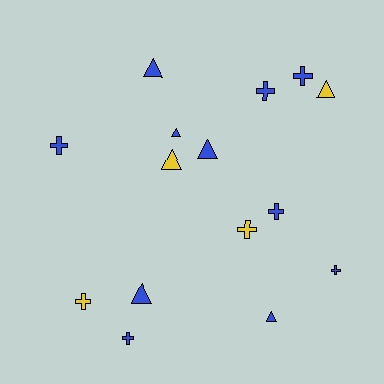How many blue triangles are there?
There are 5 blue triangles.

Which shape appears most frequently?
Cross, with 8 objects.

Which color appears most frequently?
Blue, with 11 objects.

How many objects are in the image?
There are 15 objects.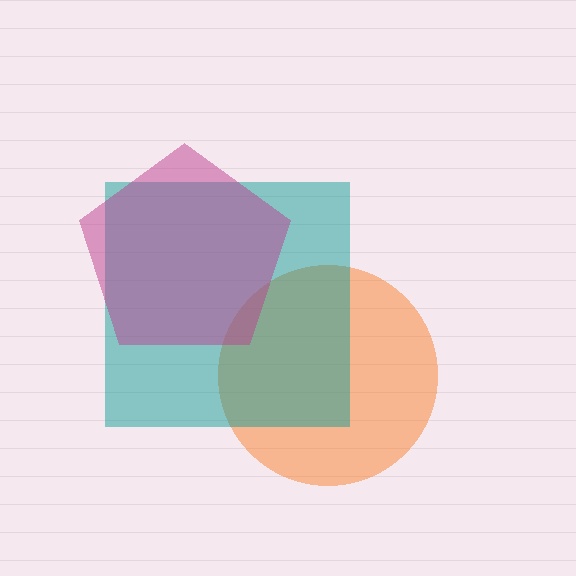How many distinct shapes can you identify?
There are 3 distinct shapes: an orange circle, a teal square, a magenta pentagon.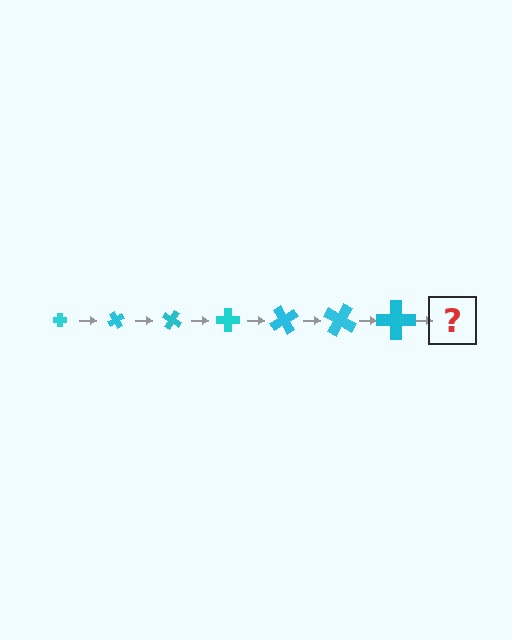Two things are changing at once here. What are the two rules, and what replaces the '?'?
The two rules are that the cross grows larger each step and it rotates 60 degrees each step. The '?' should be a cross, larger than the previous one and rotated 420 degrees from the start.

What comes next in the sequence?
The next element should be a cross, larger than the previous one and rotated 420 degrees from the start.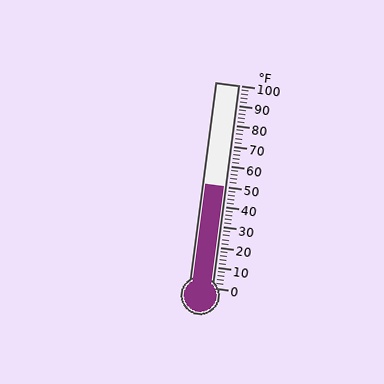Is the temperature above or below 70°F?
The temperature is below 70°F.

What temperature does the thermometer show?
The thermometer shows approximately 50°F.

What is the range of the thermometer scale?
The thermometer scale ranges from 0°F to 100°F.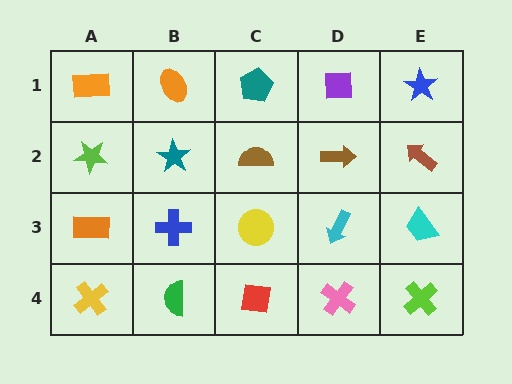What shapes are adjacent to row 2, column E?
A blue star (row 1, column E), a cyan trapezoid (row 3, column E), a brown arrow (row 2, column D).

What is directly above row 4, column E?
A cyan trapezoid.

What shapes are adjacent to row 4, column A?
An orange rectangle (row 3, column A), a green semicircle (row 4, column B).